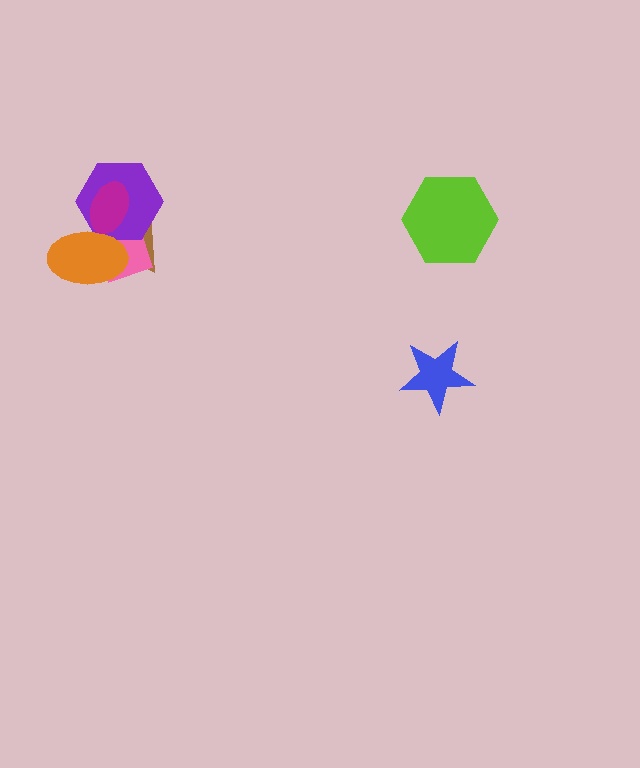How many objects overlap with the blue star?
0 objects overlap with the blue star.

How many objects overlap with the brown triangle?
4 objects overlap with the brown triangle.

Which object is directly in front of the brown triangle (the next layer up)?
The pink diamond is directly in front of the brown triangle.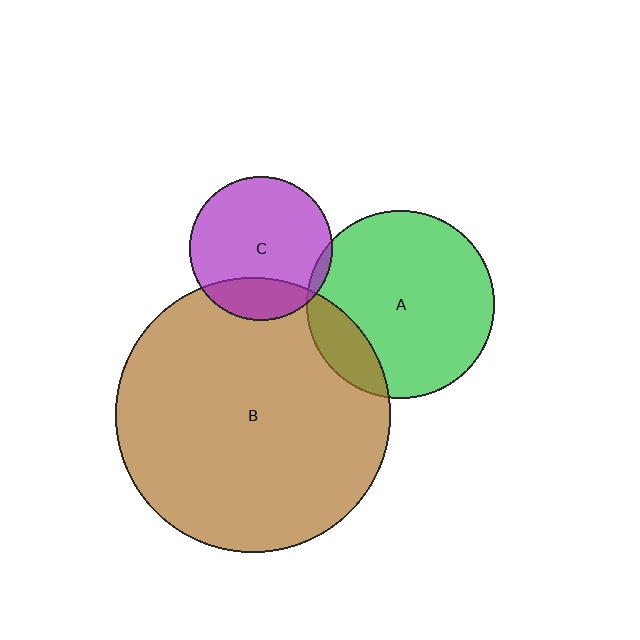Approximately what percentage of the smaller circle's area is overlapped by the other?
Approximately 15%.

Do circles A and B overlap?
Yes.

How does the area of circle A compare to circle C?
Approximately 1.7 times.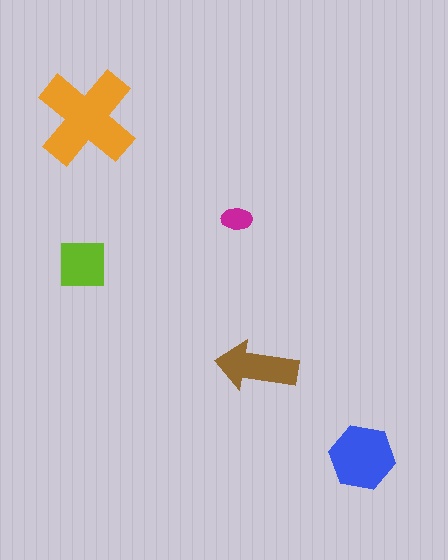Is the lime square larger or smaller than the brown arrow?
Smaller.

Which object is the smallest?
The magenta ellipse.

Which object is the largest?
The orange cross.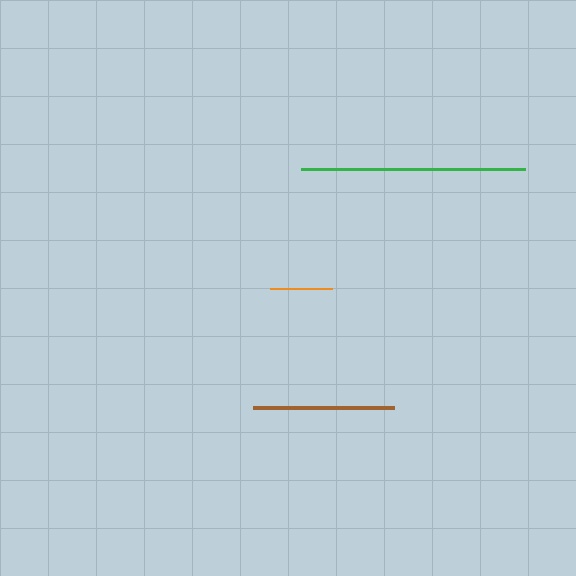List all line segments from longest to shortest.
From longest to shortest: green, brown, orange.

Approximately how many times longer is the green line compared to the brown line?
The green line is approximately 1.6 times the length of the brown line.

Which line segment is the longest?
The green line is the longest at approximately 223 pixels.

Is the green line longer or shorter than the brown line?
The green line is longer than the brown line.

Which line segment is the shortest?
The orange line is the shortest at approximately 61 pixels.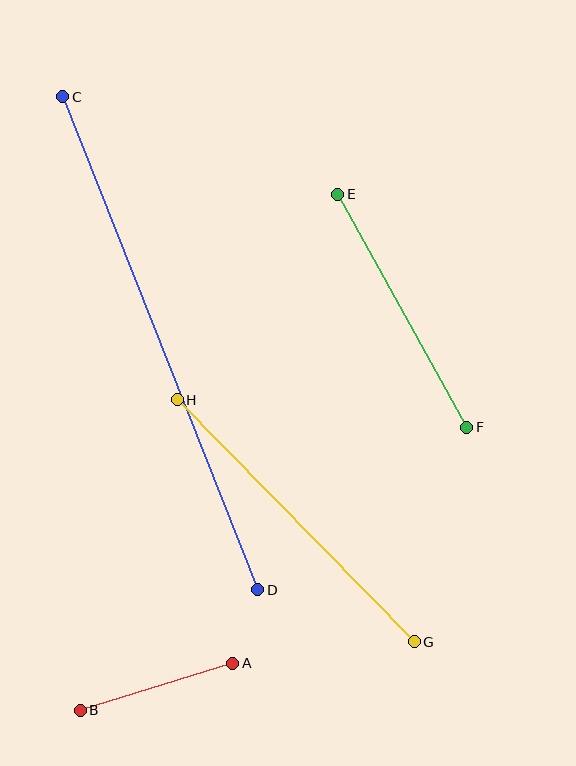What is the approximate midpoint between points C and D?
The midpoint is at approximately (160, 343) pixels.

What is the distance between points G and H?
The distance is approximately 339 pixels.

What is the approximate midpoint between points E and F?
The midpoint is at approximately (402, 311) pixels.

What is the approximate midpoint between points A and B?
The midpoint is at approximately (157, 687) pixels.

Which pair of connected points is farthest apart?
Points C and D are farthest apart.